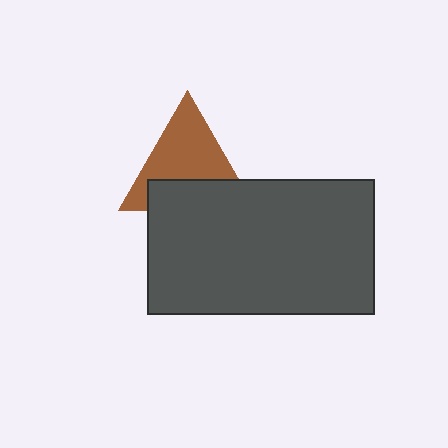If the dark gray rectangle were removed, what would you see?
You would see the complete brown triangle.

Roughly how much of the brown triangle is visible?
About half of it is visible (roughly 62%).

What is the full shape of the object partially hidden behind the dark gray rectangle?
The partially hidden object is a brown triangle.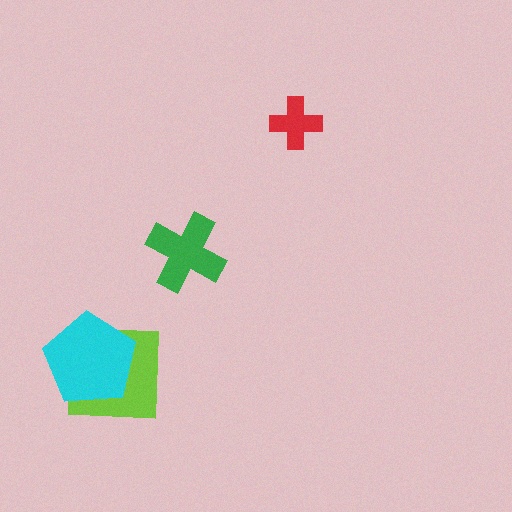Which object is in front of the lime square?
The cyan pentagon is in front of the lime square.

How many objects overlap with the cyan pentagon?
1 object overlaps with the cyan pentagon.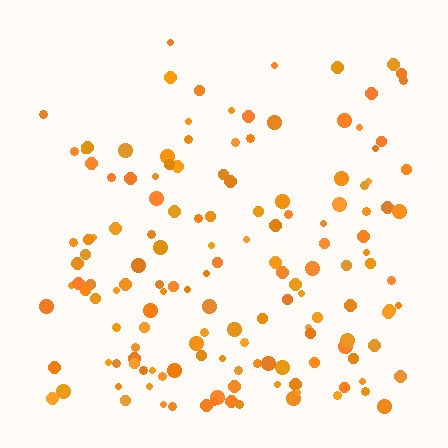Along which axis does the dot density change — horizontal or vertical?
Vertical.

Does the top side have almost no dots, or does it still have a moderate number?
Still a moderate number, just noticeably fewer than the bottom.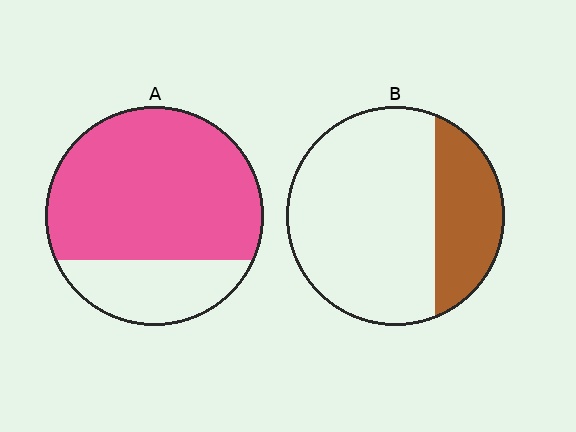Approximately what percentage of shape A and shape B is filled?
A is approximately 75% and B is approximately 30%.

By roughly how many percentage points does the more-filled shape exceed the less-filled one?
By roughly 45 percentage points (A over B).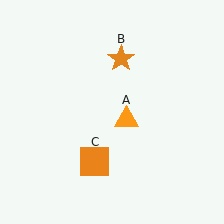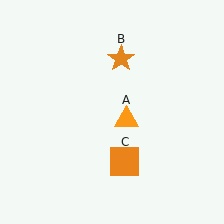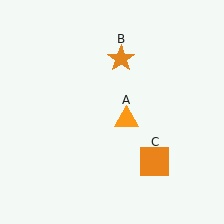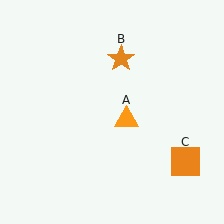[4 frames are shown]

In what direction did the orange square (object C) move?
The orange square (object C) moved right.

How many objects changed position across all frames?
1 object changed position: orange square (object C).